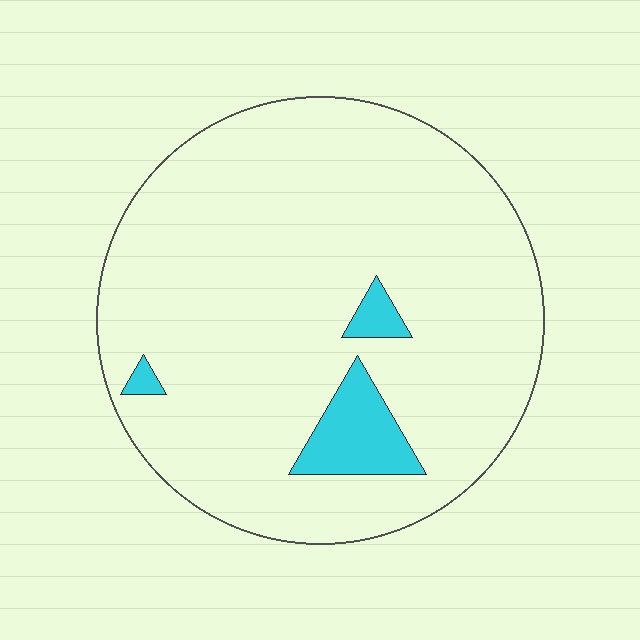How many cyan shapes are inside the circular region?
3.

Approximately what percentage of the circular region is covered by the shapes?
Approximately 5%.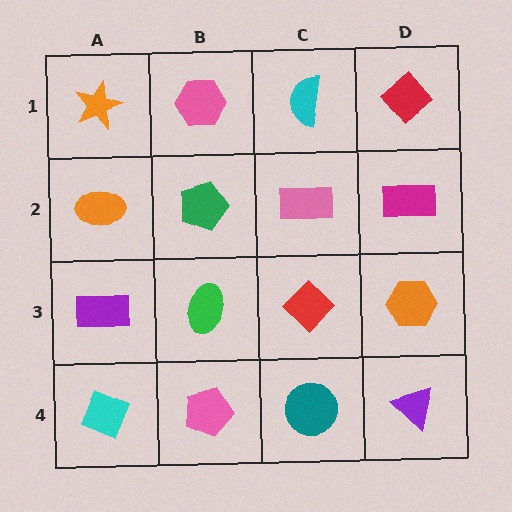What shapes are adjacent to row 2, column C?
A cyan semicircle (row 1, column C), a red diamond (row 3, column C), a green pentagon (row 2, column B), a magenta rectangle (row 2, column D).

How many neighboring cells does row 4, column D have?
2.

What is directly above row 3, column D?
A magenta rectangle.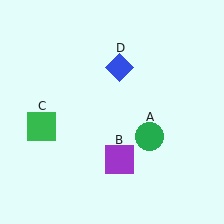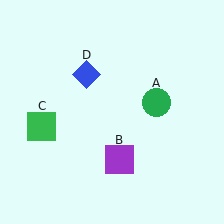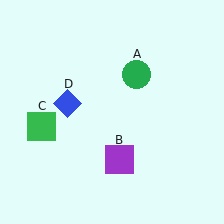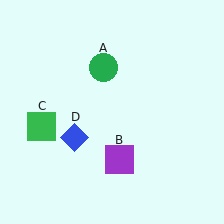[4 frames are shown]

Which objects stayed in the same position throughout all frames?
Purple square (object B) and green square (object C) remained stationary.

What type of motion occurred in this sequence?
The green circle (object A), blue diamond (object D) rotated counterclockwise around the center of the scene.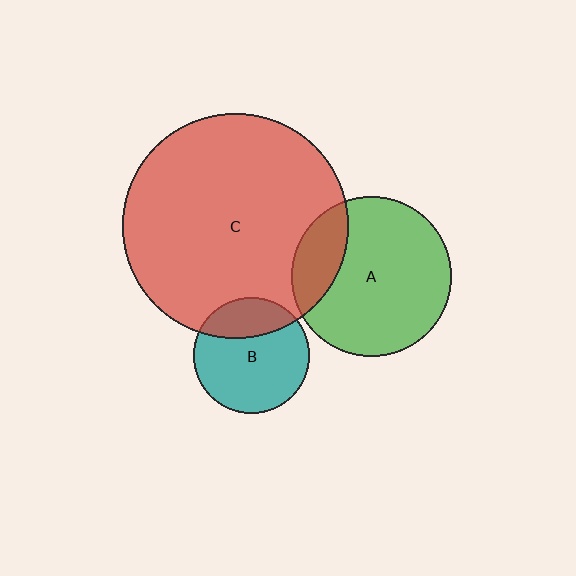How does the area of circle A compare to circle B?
Approximately 1.9 times.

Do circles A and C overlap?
Yes.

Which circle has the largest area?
Circle C (red).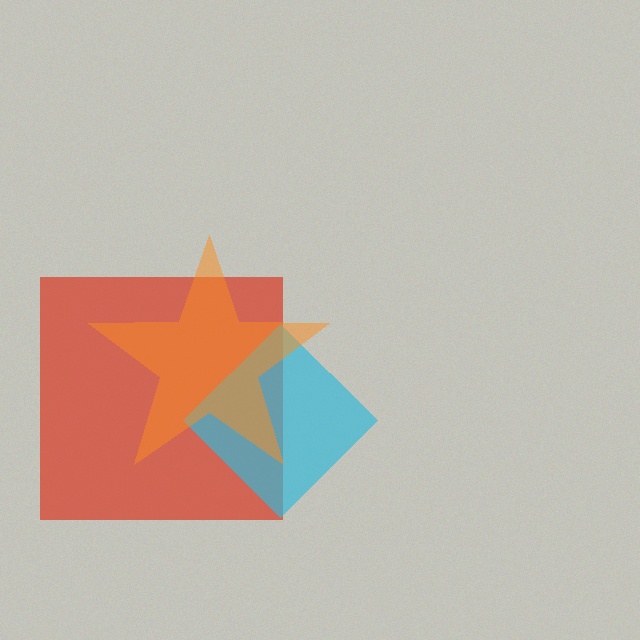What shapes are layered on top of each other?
The layered shapes are: a red square, a cyan diamond, an orange star.